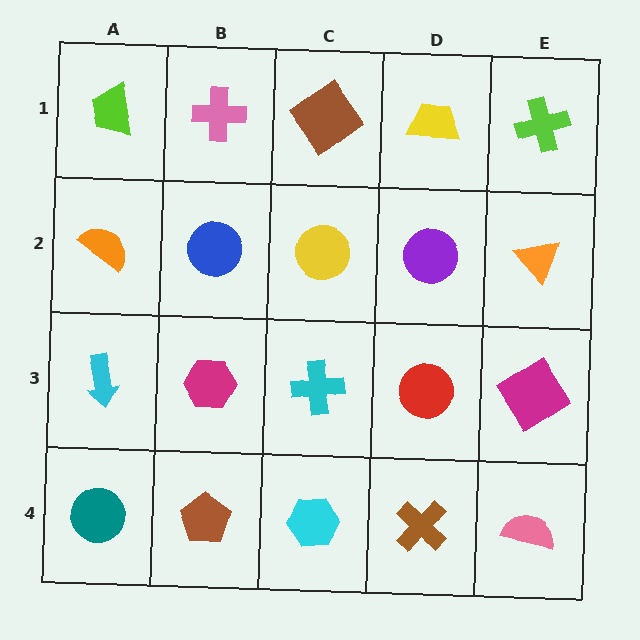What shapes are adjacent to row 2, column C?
A brown diamond (row 1, column C), a cyan cross (row 3, column C), a blue circle (row 2, column B), a purple circle (row 2, column D).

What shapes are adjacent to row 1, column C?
A yellow circle (row 2, column C), a pink cross (row 1, column B), a yellow trapezoid (row 1, column D).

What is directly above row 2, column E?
A lime cross.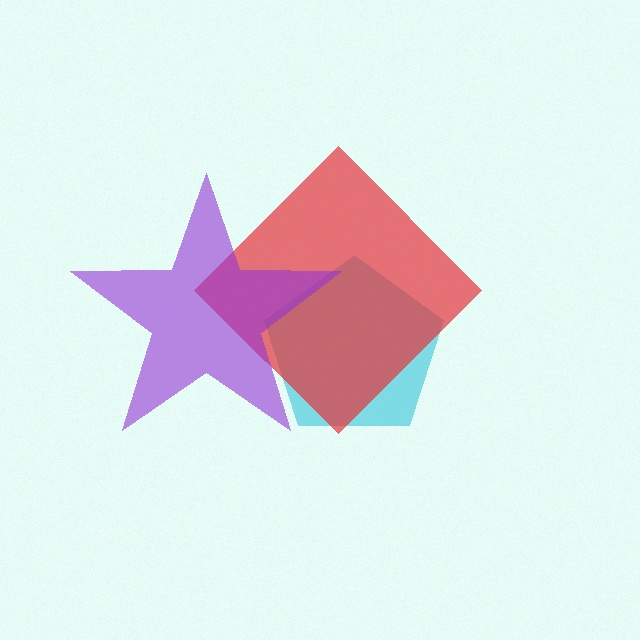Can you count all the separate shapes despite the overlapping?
Yes, there are 3 separate shapes.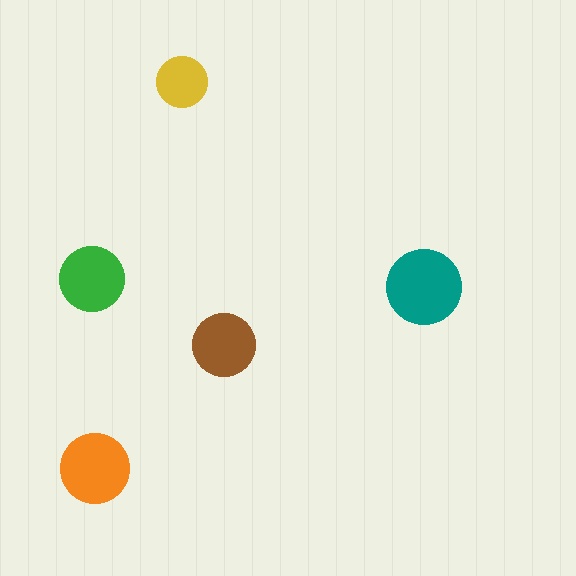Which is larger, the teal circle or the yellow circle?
The teal one.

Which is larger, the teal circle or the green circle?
The teal one.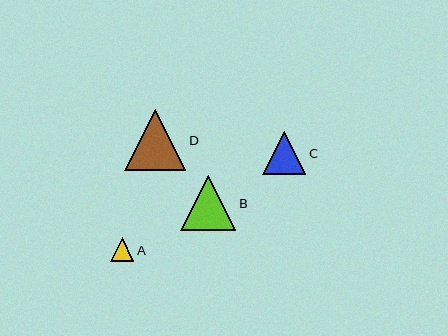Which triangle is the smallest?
Triangle A is the smallest with a size of approximately 23 pixels.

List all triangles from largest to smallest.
From largest to smallest: D, B, C, A.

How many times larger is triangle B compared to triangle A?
Triangle B is approximately 2.4 times the size of triangle A.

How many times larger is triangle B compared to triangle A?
Triangle B is approximately 2.4 times the size of triangle A.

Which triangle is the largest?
Triangle D is the largest with a size of approximately 61 pixels.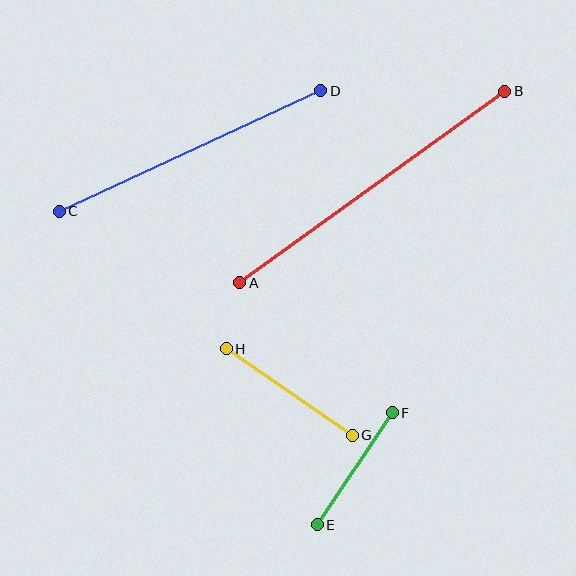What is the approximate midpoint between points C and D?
The midpoint is at approximately (190, 151) pixels.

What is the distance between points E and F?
The distance is approximately 135 pixels.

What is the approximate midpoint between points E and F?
The midpoint is at approximately (355, 469) pixels.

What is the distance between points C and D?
The distance is approximately 288 pixels.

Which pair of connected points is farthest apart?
Points A and B are farthest apart.